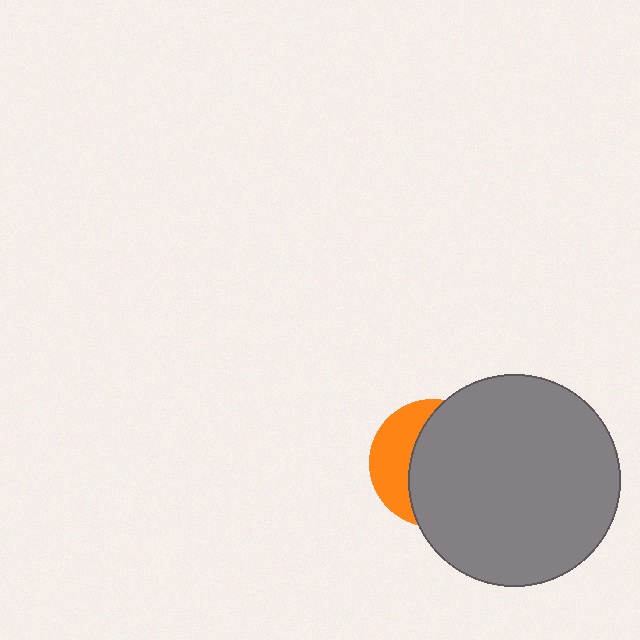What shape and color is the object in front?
The object in front is a gray circle.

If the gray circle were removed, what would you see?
You would see the complete orange circle.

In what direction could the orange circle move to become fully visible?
The orange circle could move left. That would shift it out from behind the gray circle entirely.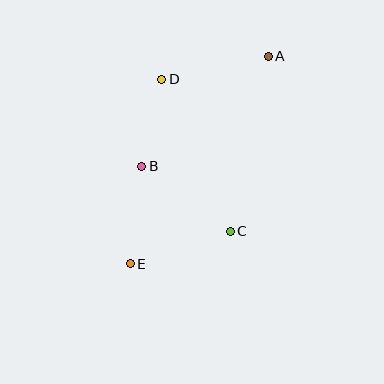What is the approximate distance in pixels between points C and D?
The distance between C and D is approximately 167 pixels.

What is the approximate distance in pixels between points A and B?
The distance between A and B is approximately 167 pixels.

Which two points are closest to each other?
Points B and D are closest to each other.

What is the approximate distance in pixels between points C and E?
The distance between C and E is approximately 105 pixels.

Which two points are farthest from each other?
Points A and E are farthest from each other.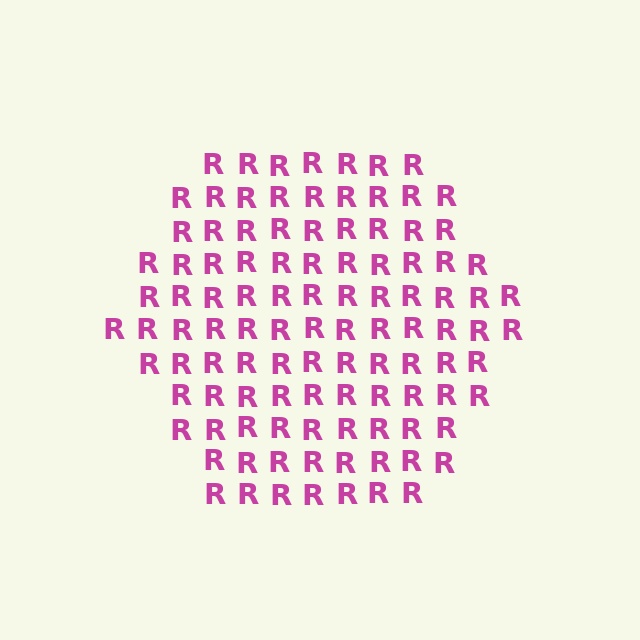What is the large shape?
The large shape is a hexagon.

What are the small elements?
The small elements are letter R's.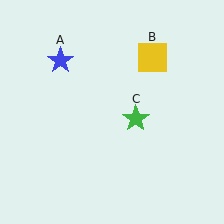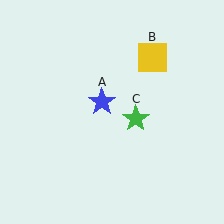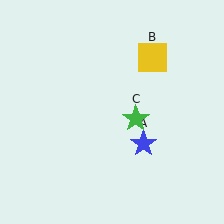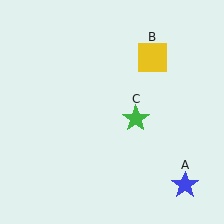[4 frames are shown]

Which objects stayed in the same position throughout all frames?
Yellow square (object B) and green star (object C) remained stationary.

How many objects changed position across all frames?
1 object changed position: blue star (object A).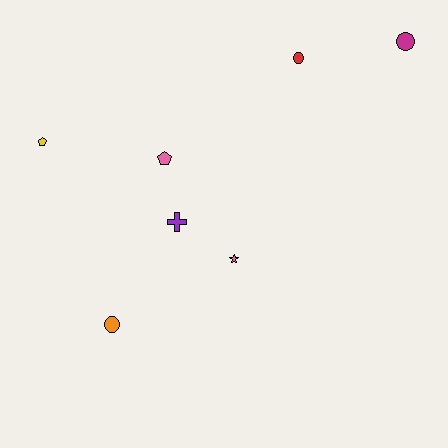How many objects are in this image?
There are 7 objects.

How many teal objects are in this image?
There are no teal objects.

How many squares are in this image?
There are no squares.